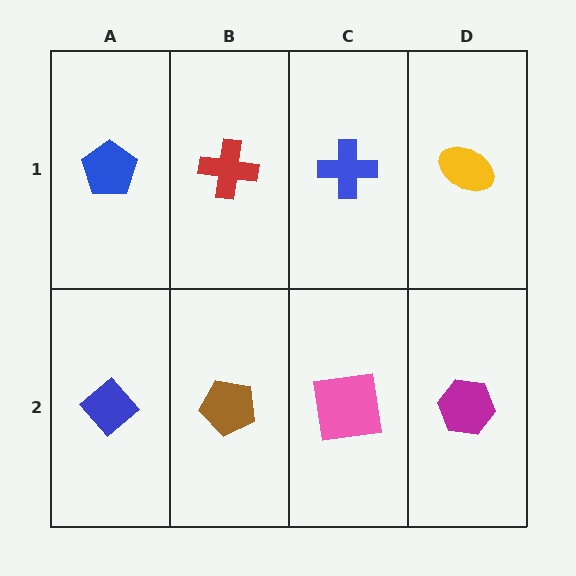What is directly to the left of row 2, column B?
A blue diamond.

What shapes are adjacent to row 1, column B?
A brown pentagon (row 2, column B), a blue pentagon (row 1, column A), a blue cross (row 1, column C).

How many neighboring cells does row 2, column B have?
3.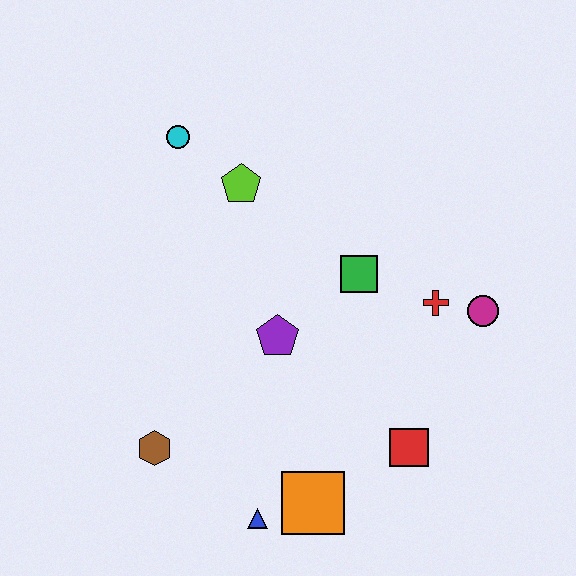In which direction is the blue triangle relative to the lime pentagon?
The blue triangle is below the lime pentagon.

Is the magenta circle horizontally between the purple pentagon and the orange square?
No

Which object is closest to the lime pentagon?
The cyan circle is closest to the lime pentagon.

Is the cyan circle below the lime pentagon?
No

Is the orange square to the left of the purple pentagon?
No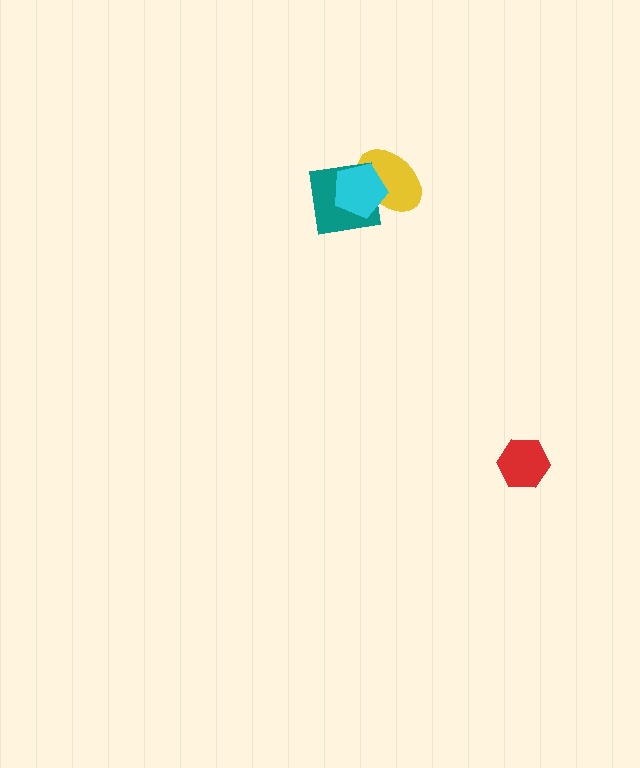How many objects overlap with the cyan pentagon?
2 objects overlap with the cyan pentagon.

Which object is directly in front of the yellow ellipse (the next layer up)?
The teal square is directly in front of the yellow ellipse.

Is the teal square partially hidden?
Yes, it is partially covered by another shape.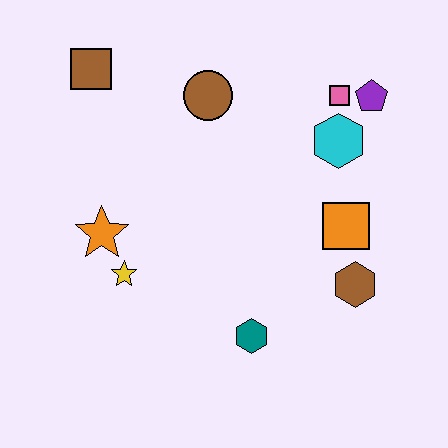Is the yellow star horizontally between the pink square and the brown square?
Yes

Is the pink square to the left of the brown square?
No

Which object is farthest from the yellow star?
The purple pentagon is farthest from the yellow star.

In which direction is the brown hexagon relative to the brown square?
The brown hexagon is to the right of the brown square.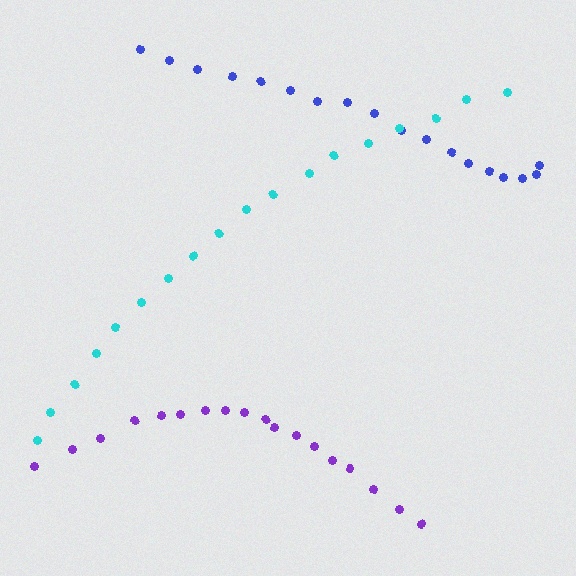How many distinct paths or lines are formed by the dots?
There are 3 distinct paths.